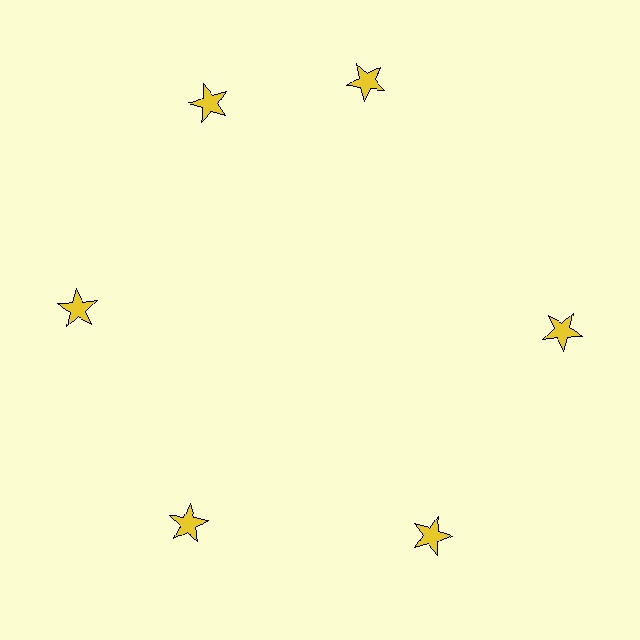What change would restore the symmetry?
The symmetry would be restored by rotating it back into even spacing with its neighbors so that all 6 stars sit at equal angles and equal distance from the center.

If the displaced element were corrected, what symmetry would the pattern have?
It would have 6-fold rotational symmetry — the pattern would map onto itself every 60 degrees.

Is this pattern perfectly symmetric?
No. The 6 yellow stars are arranged in a ring, but one element near the 1 o'clock position is rotated out of alignment along the ring, breaking the 6-fold rotational symmetry.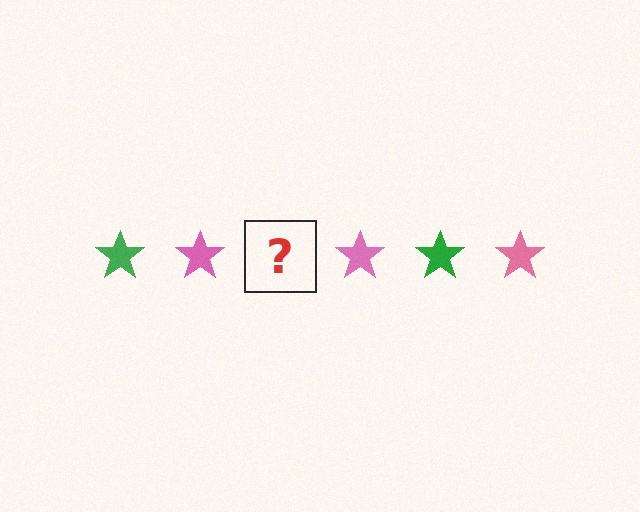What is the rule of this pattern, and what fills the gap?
The rule is that the pattern cycles through green, pink stars. The gap should be filled with a green star.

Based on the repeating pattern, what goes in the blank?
The blank should be a green star.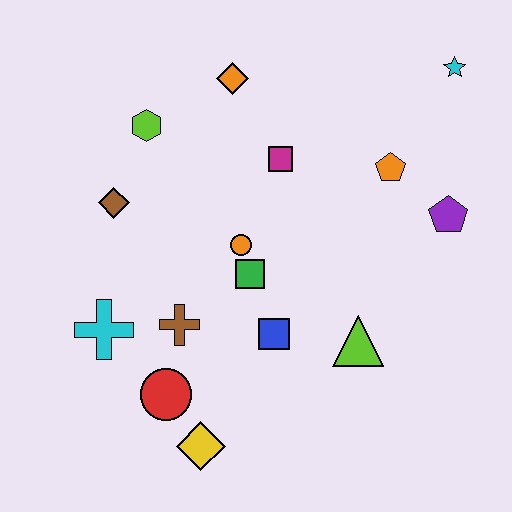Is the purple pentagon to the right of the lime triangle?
Yes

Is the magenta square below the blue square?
No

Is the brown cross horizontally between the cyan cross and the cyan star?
Yes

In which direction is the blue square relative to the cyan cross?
The blue square is to the right of the cyan cross.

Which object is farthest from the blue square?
The cyan star is farthest from the blue square.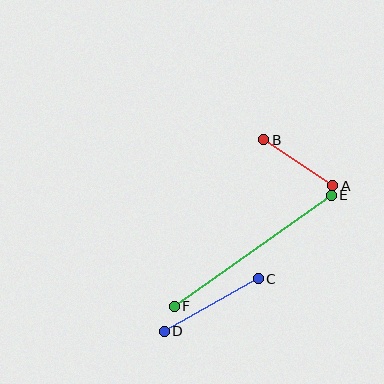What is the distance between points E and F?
The distance is approximately 192 pixels.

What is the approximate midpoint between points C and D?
The midpoint is at approximately (211, 305) pixels.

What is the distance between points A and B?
The distance is approximately 83 pixels.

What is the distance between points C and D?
The distance is approximately 108 pixels.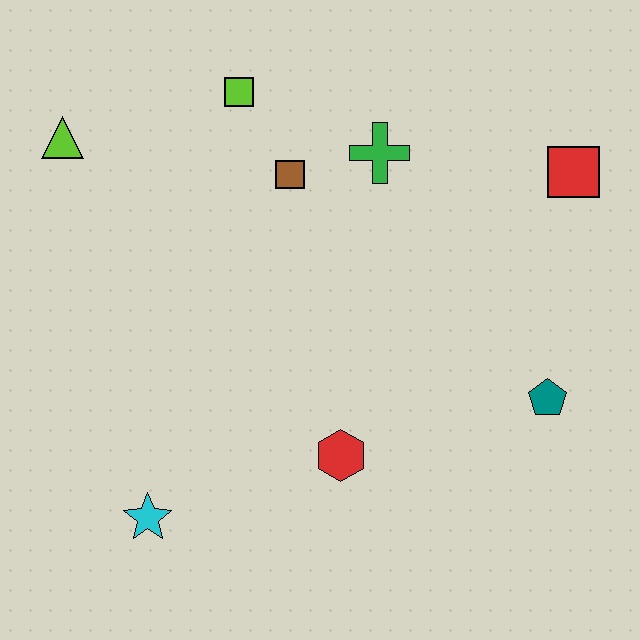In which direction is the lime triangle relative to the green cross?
The lime triangle is to the left of the green cross.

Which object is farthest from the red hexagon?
The lime triangle is farthest from the red hexagon.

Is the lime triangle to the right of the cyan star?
No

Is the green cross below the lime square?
Yes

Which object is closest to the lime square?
The brown square is closest to the lime square.